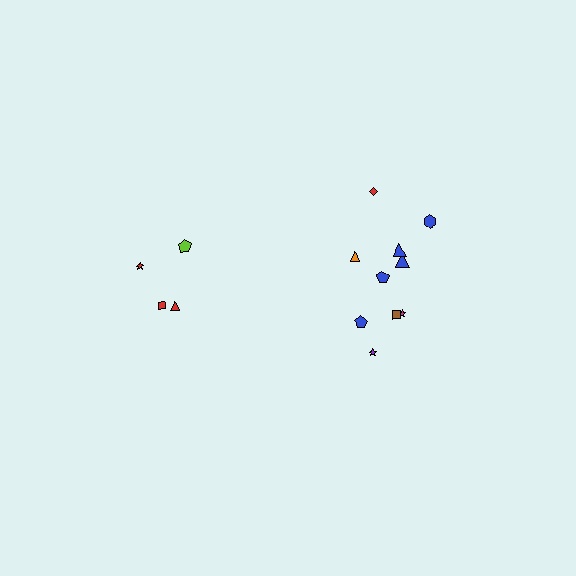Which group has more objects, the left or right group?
The right group.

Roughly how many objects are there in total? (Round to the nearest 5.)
Roughly 15 objects in total.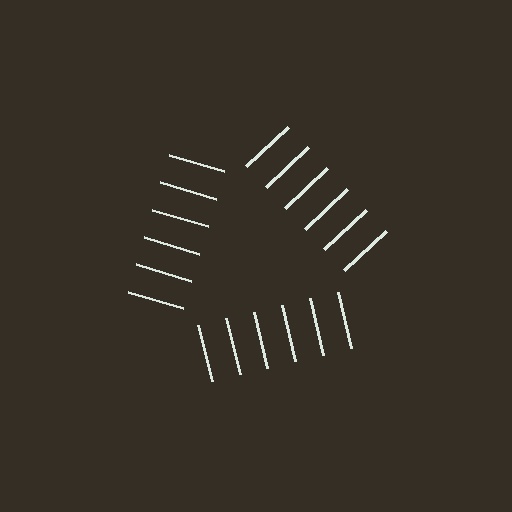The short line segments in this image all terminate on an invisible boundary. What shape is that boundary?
An illusory triangle — the line segments terminate on its edges but no continuous stroke is drawn.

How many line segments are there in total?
18 — 6 along each of the 3 edges.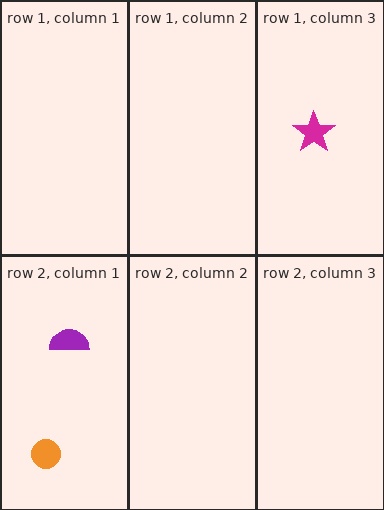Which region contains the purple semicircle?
The row 2, column 1 region.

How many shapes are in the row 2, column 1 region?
2.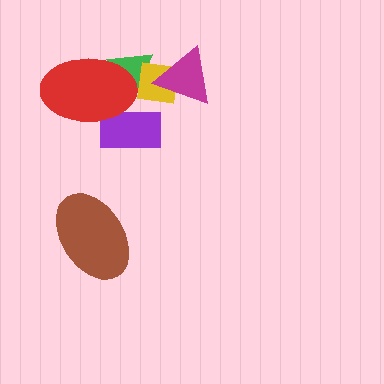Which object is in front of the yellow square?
The magenta triangle is in front of the yellow square.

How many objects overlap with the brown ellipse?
0 objects overlap with the brown ellipse.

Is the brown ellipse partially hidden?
No, no other shape covers it.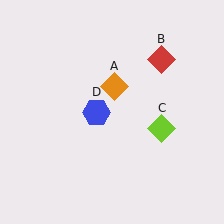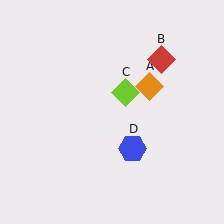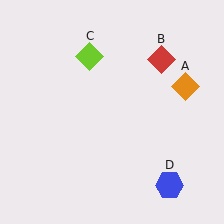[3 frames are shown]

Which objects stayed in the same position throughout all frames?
Red diamond (object B) remained stationary.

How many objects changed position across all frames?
3 objects changed position: orange diamond (object A), lime diamond (object C), blue hexagon (object D).